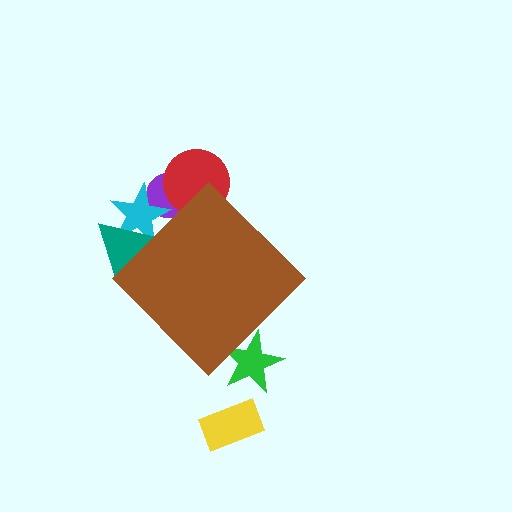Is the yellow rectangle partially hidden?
No, the yellow rectangle is fully visible.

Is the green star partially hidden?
Yes, the green star is partially hidden behind the brown diamond.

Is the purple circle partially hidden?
Yes, the purple circle is partially hidden behind the brown diamond.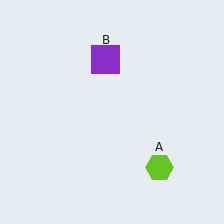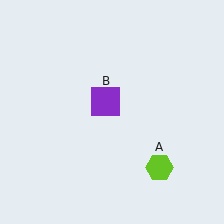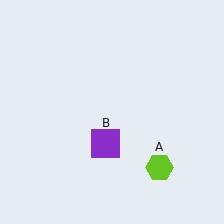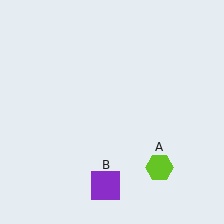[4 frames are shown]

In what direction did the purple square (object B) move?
The purple square (object B) moved down.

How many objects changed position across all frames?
1 object changed position: purple square (object B).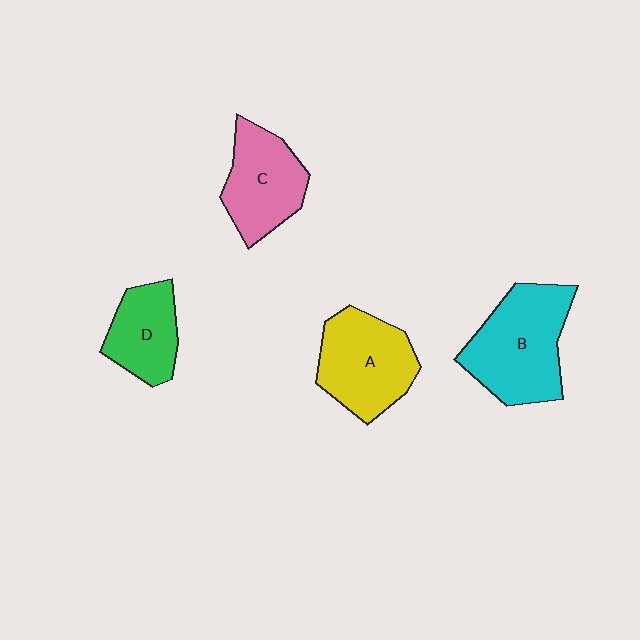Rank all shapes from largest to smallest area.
From largest to smallest: B (cyan), A (yellow), C (pink), D (green).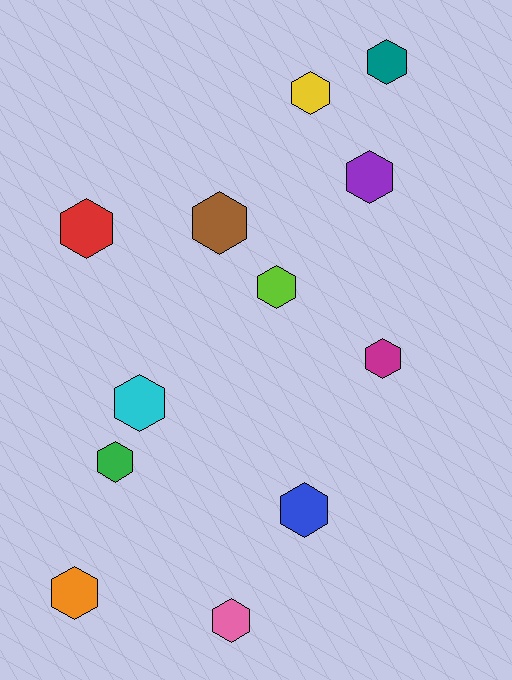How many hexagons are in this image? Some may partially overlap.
There are 12 hexagons.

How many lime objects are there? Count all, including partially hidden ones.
There is 1 lime object.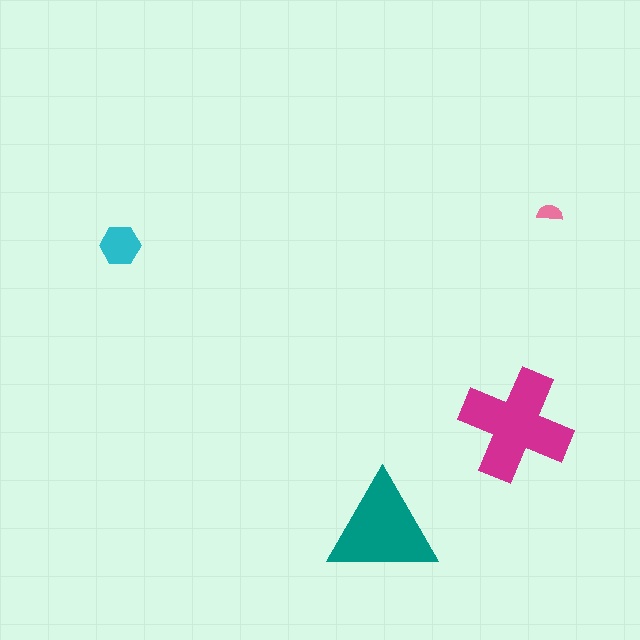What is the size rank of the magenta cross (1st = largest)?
1st.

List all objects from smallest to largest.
The pink semicircle, the cyan hexagon, the teal triangle, the magenta cross.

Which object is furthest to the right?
The pink semicircle is rightmost.